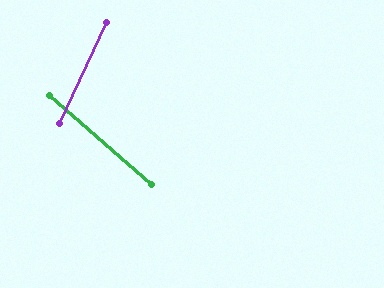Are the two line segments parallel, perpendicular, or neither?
Neither parallel nor perpendicular — they differ by about 74°.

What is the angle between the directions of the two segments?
Approximately 74 degrees.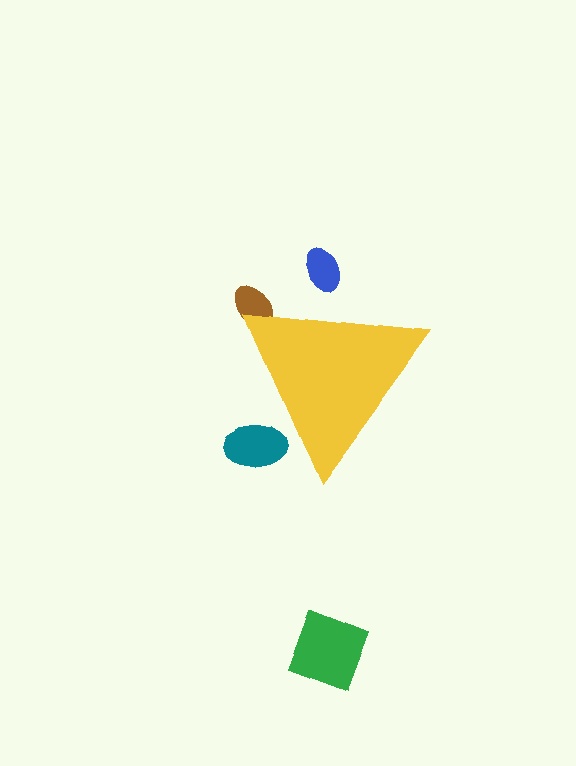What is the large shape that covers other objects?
A yellow triangle.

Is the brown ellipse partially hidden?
Yes, the brown ellipse is partially hidden behind the yellow triangle.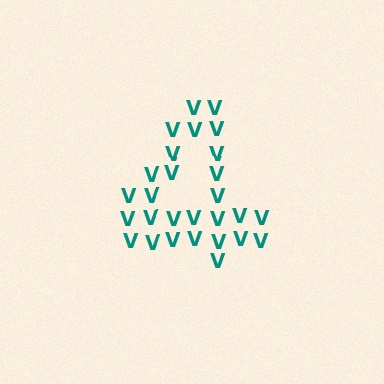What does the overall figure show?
The overall figure shows the digit 4.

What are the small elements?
The small elements are letter V's.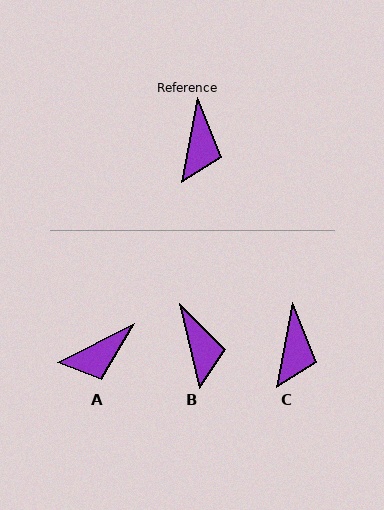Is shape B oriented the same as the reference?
No, it is off by about 24 degrees.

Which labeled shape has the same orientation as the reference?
C.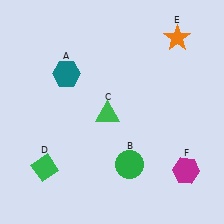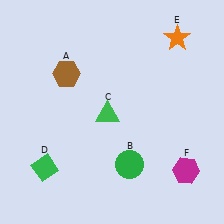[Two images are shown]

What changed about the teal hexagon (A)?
In Image 1, A is teal. In Image 2, it changed to brown.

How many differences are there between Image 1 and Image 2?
There is 1 difference between the two images.